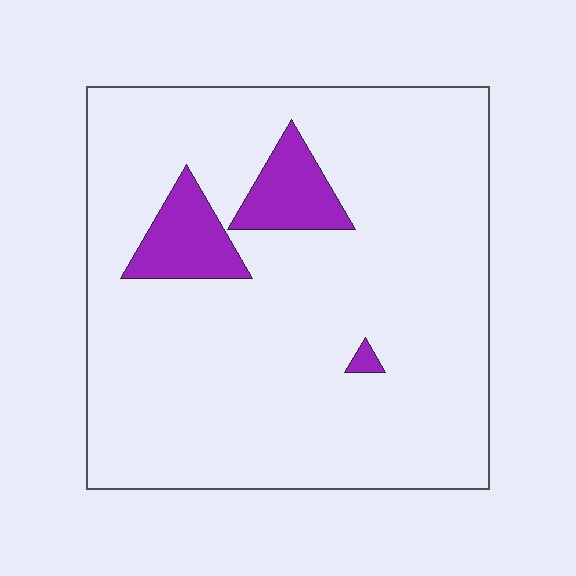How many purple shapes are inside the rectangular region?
3.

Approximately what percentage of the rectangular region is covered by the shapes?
Approximately 10%.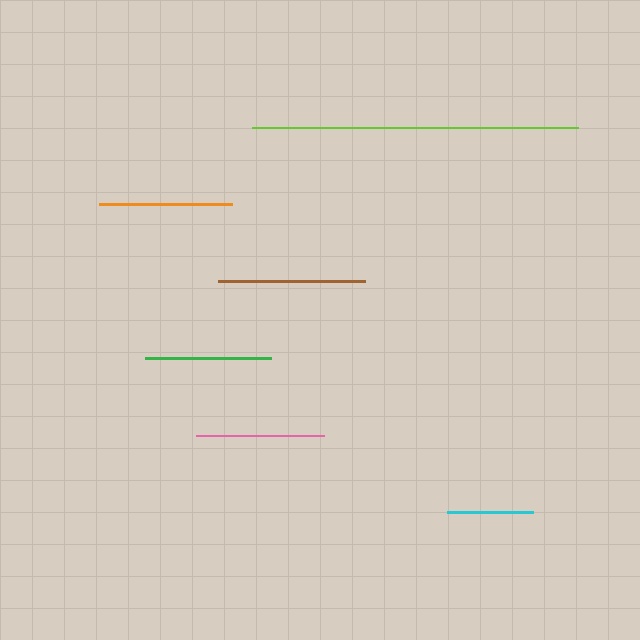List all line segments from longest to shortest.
From longest to shortest: lime, brown, orange, pink, green, cyan.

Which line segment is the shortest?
The cyan line is the shortest at approximately 86 pixels.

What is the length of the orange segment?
The orange segment is approximately 133 pixels long.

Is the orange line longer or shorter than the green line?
The orange line is longer than the green line.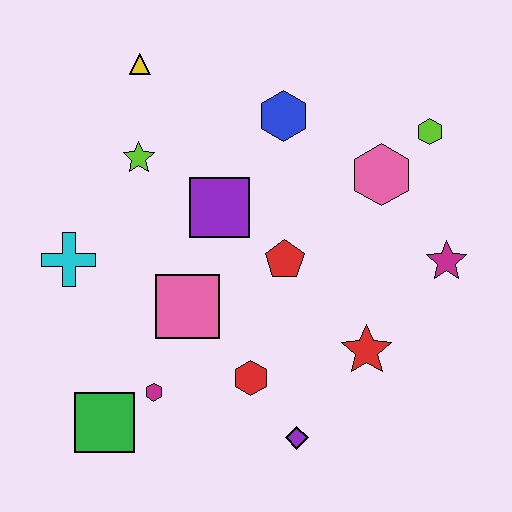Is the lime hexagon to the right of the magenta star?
No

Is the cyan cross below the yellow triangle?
Yes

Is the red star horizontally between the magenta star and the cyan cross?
Yes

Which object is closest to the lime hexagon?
The pink hexagon is closest to the lime hexagon.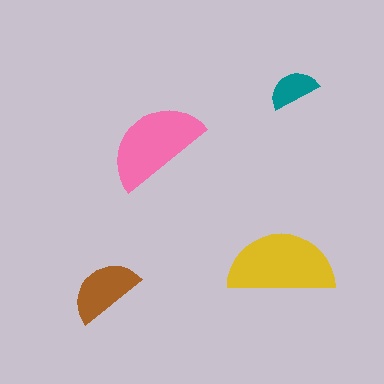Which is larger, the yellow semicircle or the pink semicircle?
The yellow one.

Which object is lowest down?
The brown semicircle is bottommost.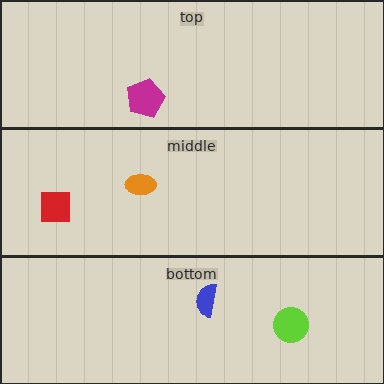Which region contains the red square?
The middle region.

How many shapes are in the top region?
1.